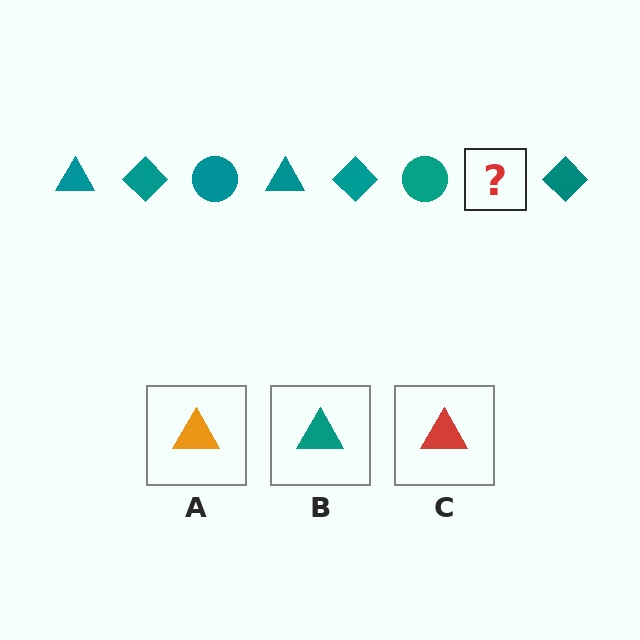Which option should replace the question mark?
Option B.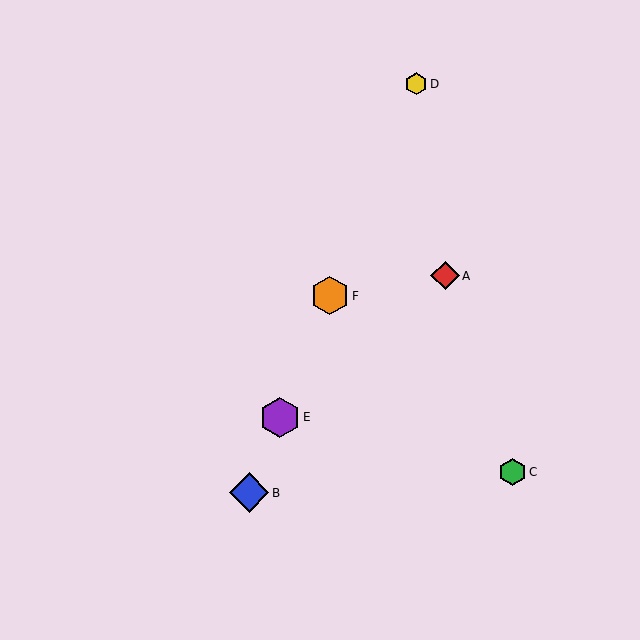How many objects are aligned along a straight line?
4 objects (B, D, E, F) are aligned along a straight line.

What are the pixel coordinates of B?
Object B is at (249, 493).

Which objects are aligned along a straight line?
Objects B, D, E, F are aligned along a straight line.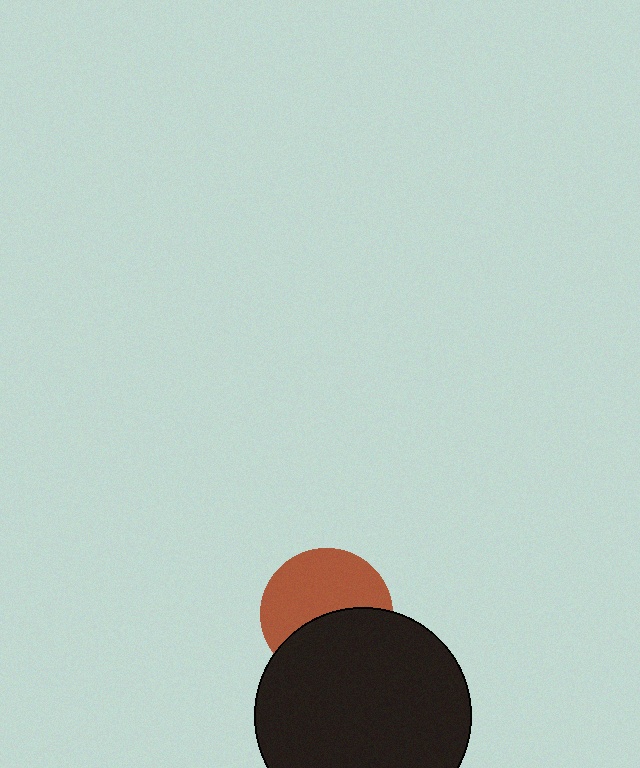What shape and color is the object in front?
The object in front is a black circle.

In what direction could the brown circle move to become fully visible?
The brown circle could move up. That would shift it out from behind the black circle entirely.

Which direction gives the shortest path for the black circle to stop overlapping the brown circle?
Moving down gives the shortest separation.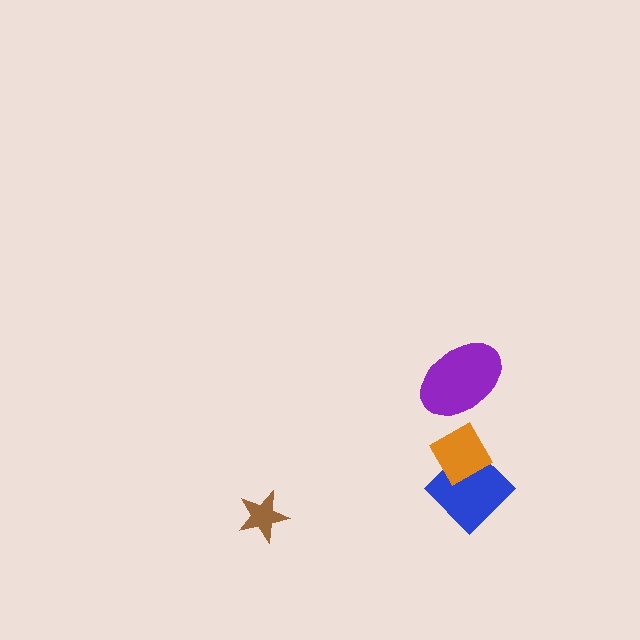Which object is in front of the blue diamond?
The orange diamond is in front of the blue diamond.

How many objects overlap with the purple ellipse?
0 objects overlap with the purple ellipse.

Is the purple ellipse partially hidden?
No, no other shape covers it.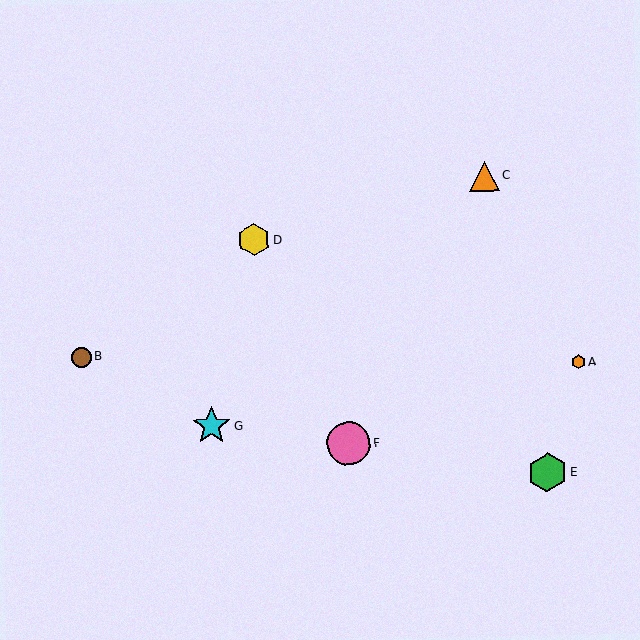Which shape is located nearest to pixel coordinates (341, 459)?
The pink circle (labeled F) at (349, 444) is nearest to that location.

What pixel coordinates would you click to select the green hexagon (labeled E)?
Click at (547, 472) to select the green hexagon E.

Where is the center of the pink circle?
The center of the pink circle is at (349, 444).